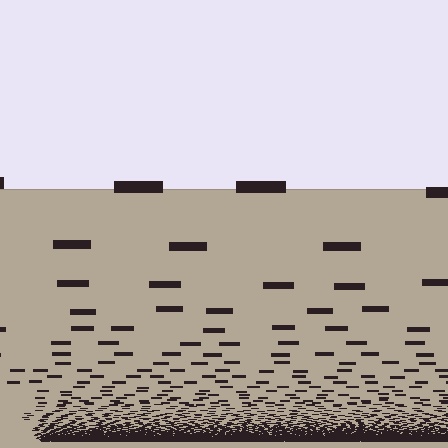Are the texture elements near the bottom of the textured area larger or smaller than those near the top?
Smaller. The gradient is inverted — elements near the bottom are smaller and denser.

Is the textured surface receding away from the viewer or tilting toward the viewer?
The surface appears to tilt toward the viewer. Texture elements get larger and sparser toward the top.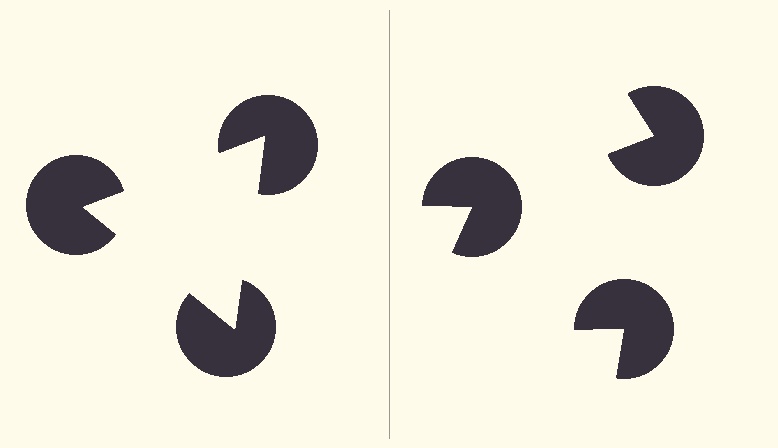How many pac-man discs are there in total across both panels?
6 — 3 on each side.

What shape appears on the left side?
An illusory triangle.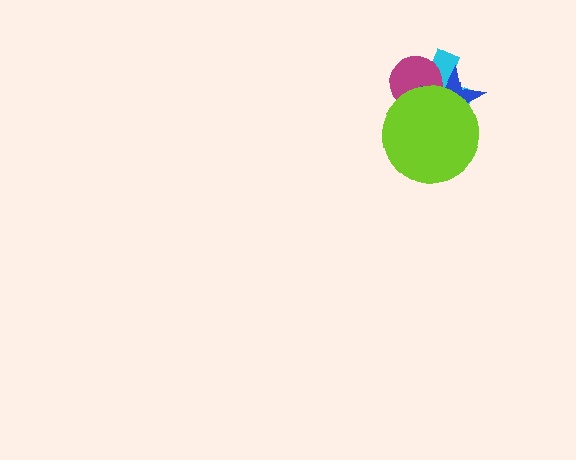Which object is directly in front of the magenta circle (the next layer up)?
The blue star is directly in front of the magenta circle.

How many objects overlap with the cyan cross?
3 objects overlap with the cyan cross.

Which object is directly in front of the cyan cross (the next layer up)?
The magenta circle is directly in front of the cyan cross.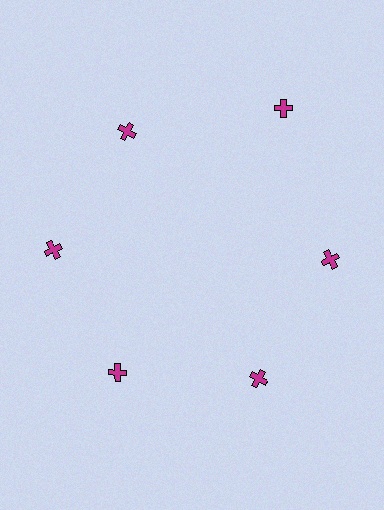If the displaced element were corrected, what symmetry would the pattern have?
It would have 6-fold rotational symmetry — the pattern would map onto itself every 60 degrees.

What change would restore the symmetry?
The symmetry would be restored by moving it inward, back onto the ring so that all 6 crosses sit at equal angles and equal distance from the center.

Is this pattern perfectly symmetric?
No. The 6 magenta crosses are arranged in a ring, but one element near the 1 o'clock position is pushed outward from the center, breaking the 6-fold rotational symmetry.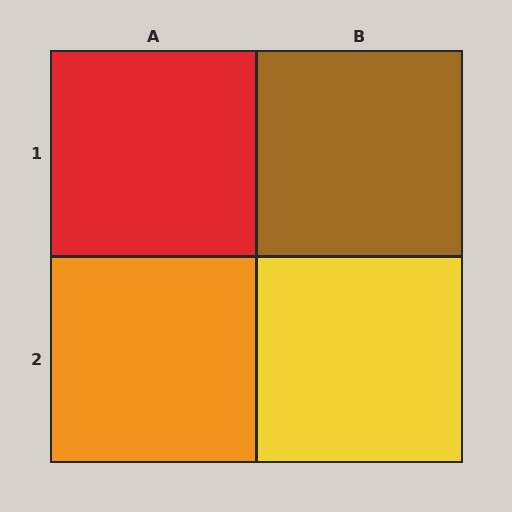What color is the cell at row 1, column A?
Red.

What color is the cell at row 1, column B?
Brown.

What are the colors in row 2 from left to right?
Orange, yellow.